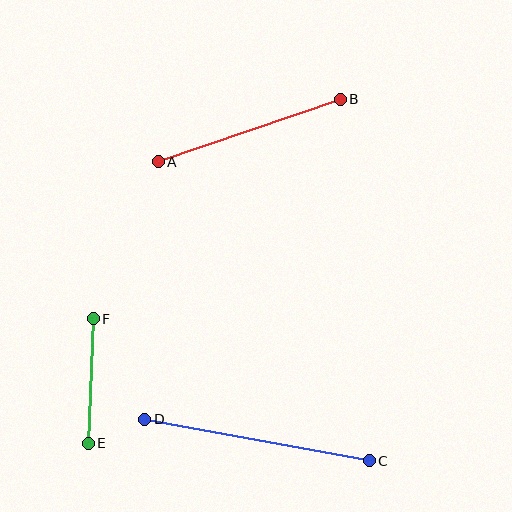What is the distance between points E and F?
The distance is approximately 124 pixels.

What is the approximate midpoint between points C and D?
The midpoint is at approximately (257, 440) pixels.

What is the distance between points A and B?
The distance is approximately 193 pixels.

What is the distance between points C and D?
The distance is approximately 228 pixels.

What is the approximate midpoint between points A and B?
The midpoint is at approximately (249, 131) pixels.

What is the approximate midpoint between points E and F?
The midpoint is at approximately (91, 381) pixels.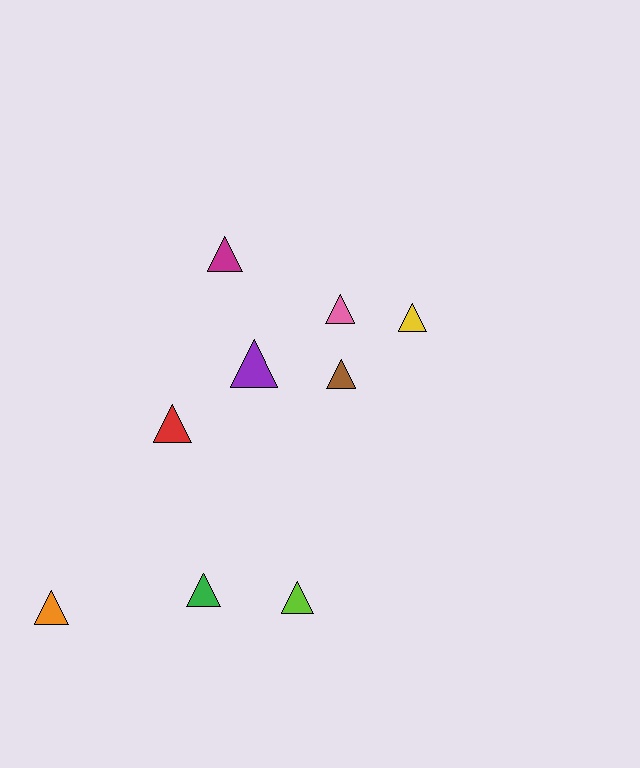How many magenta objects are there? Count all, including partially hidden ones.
There is 1 magenta object.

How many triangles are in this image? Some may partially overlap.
There are 9 triangles.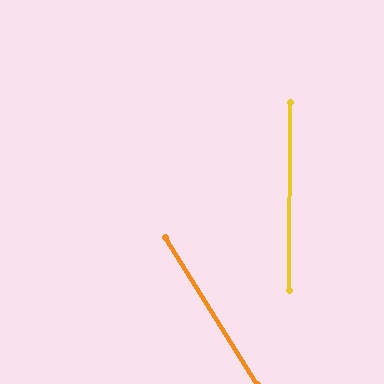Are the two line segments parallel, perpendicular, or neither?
Neither parallel nor perpendicular — they differ by about 32°.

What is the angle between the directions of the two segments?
Approximately 32 degrees.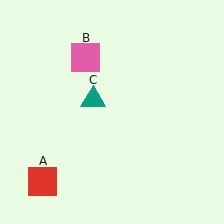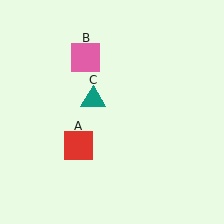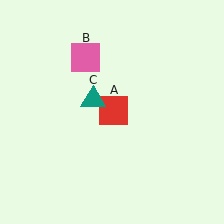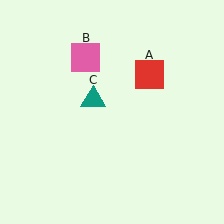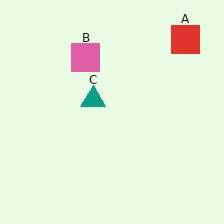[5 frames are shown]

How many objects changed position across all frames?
1 object changed position: red square (object A).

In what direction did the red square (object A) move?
The red square (object A) moved up and to the right.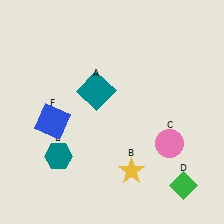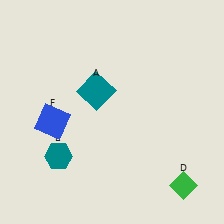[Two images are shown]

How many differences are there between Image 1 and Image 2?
There are 2 differences between the two images.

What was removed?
The yellow star (B), the pink circle (C) were removed in Image 2.